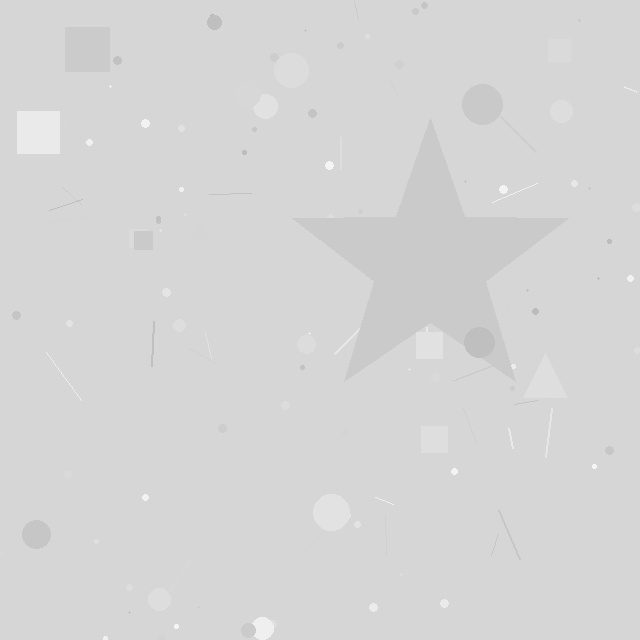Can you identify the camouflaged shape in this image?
The camouflaged shape is a star.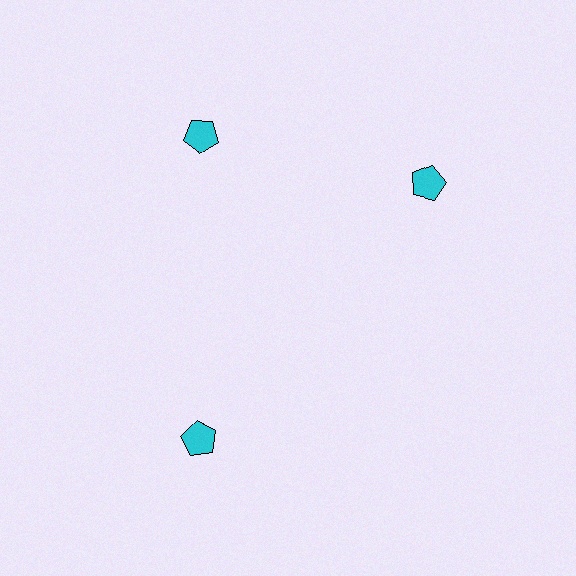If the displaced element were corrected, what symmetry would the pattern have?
It would have 3-fold rotational symmetry — the pattern would map onto itself every 120 degrees.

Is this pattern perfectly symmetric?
No. The 3 cyan pentagons are arranged in a ring, but one element near the 3 o'clock position is rotated out of alignment along the ring, breaking the 3-fold rotational symmetry.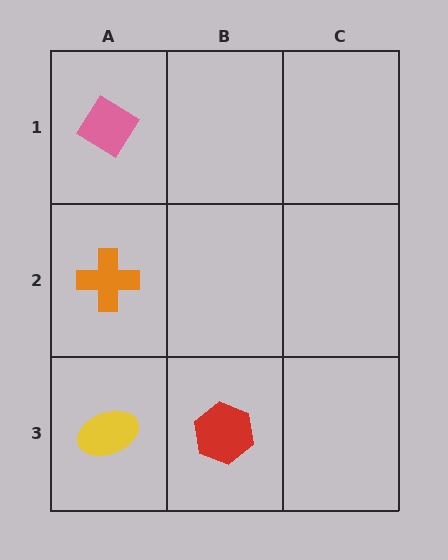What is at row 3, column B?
A red hexagon.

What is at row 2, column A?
An orange cross.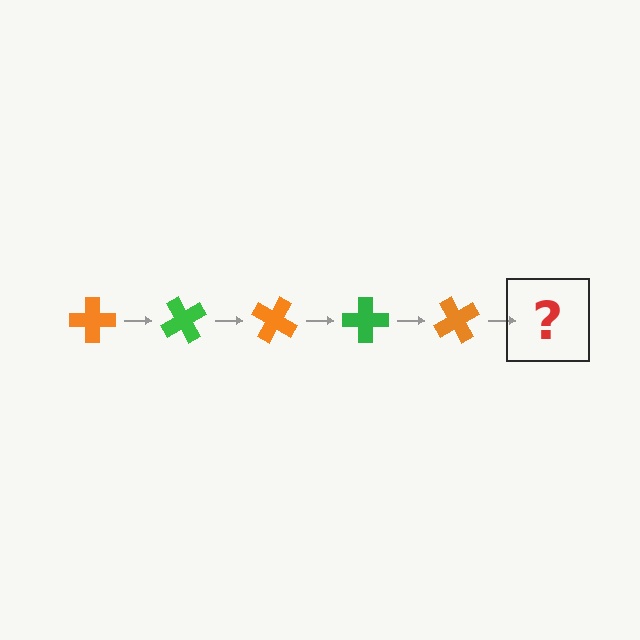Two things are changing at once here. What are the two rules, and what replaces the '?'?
The two rules are that it rotates 60 degrees each step and the color cycles through orange and green. The '?' should be a green cross, rotated 300 degrees from the start.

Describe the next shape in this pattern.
It should be a green cross, rotated 300 degrees from the start.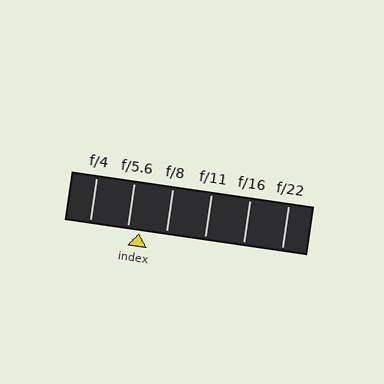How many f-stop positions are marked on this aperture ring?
There are 6 f-stop positions marked.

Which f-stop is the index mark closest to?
The index mark is closest to f/5.6.